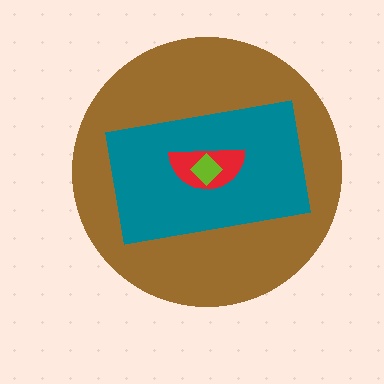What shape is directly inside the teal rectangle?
The red semicircle.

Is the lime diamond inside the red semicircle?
Yes.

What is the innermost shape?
The lime diamond.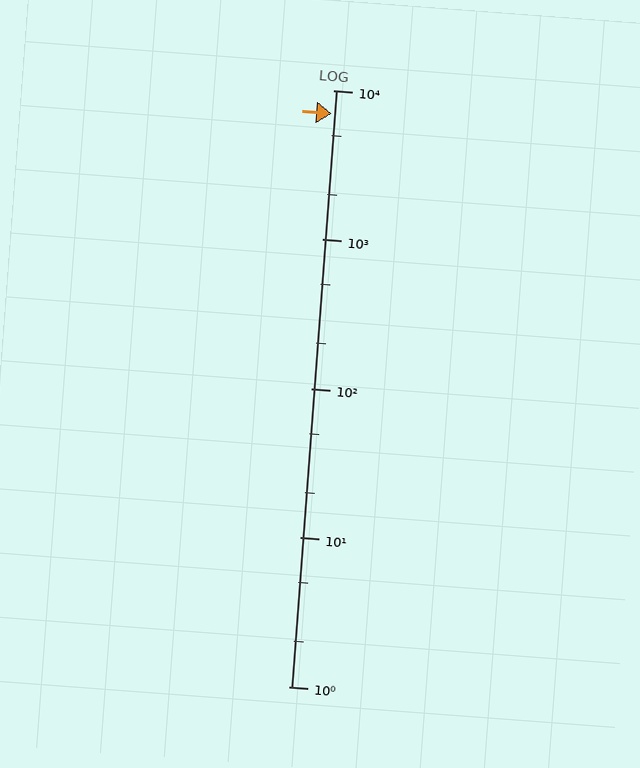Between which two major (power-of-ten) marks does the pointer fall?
The pointer is between 1000 and 10000.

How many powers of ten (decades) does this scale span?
The scale spans 4 decades, from 1 to 10000.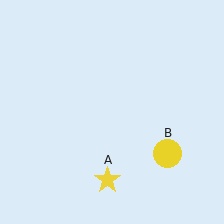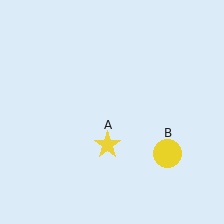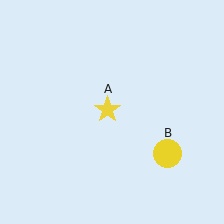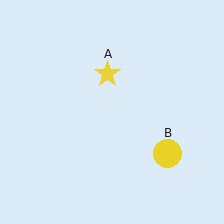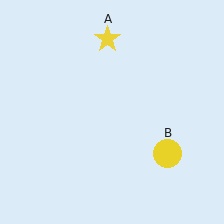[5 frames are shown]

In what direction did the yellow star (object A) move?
The yellow star (object A) moved up.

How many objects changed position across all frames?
1 object changed position: yellow star (object A).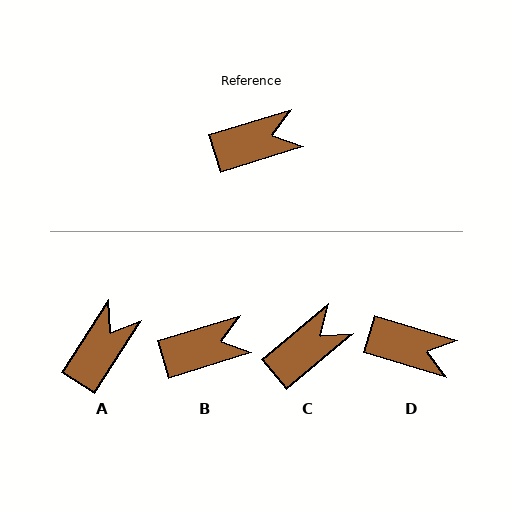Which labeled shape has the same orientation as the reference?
B.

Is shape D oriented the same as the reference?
No, it is off by about 34 degrees.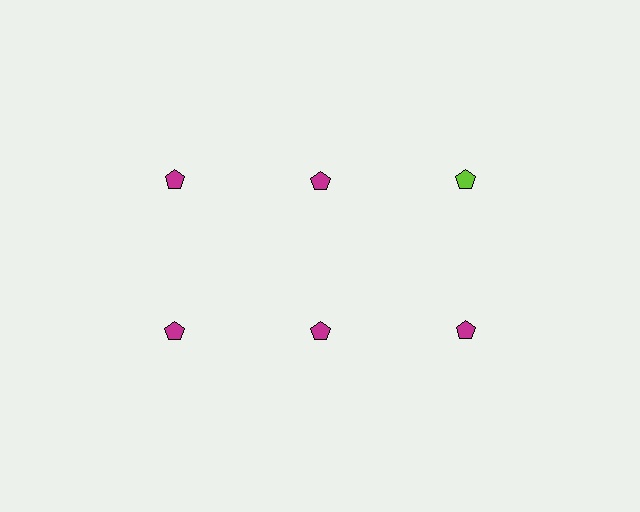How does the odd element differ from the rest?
It has a different color: lime instead of magenta.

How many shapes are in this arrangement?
There are 6 shapes arranged in a grid pattern.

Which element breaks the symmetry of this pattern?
The lime pentagon in the top row, center column breaks the symmetry. All other shapes are magenta pentagons.